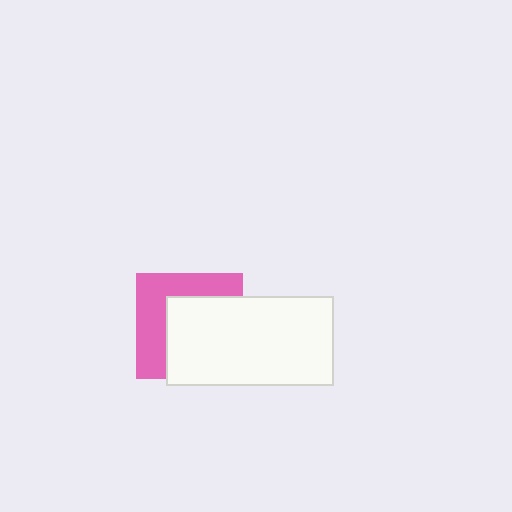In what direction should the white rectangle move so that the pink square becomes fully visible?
The white rectangle should move toward the lower-right. That is the shortest direction to clear the overlap and leave the pink square fully visible.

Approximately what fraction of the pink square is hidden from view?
Roughly 57% of the pink square is hidden behind the white rectangle.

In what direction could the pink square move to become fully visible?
The pink square could move toward the upper-left. That would shift it out from behind the white rectangle entirely.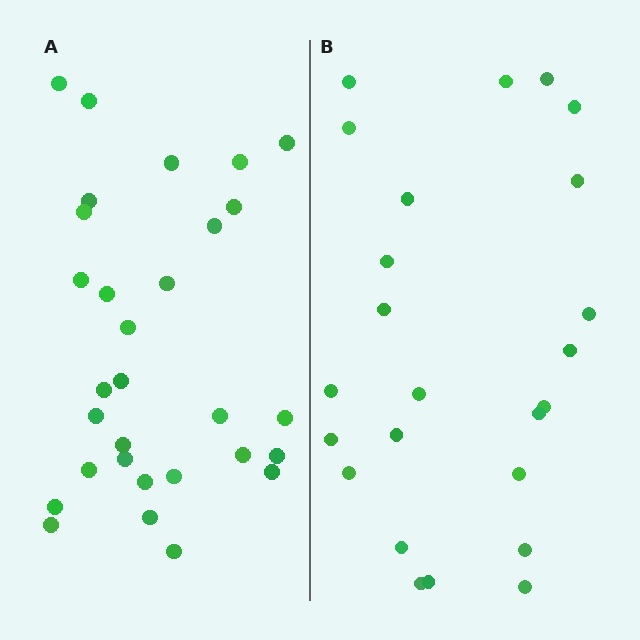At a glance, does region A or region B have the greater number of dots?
Region A (the left region) has more dots.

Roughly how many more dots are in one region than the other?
Region A has about 6 more dots than region B.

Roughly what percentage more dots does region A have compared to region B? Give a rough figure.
About 25% more.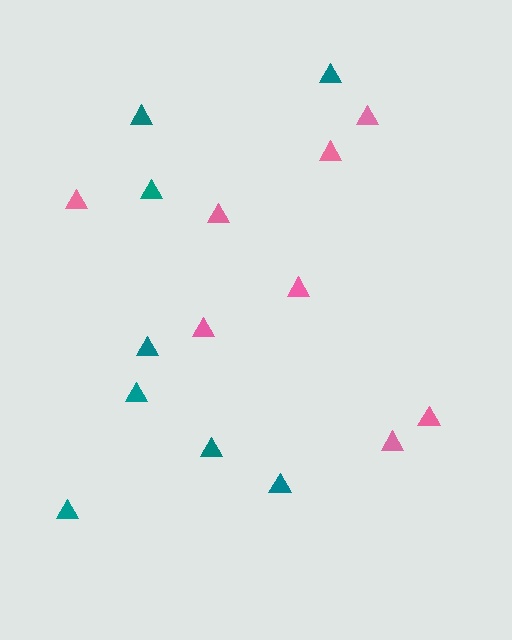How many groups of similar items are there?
There are 2 groups: one group of teal triangles (8) and one group of pink triangles (8).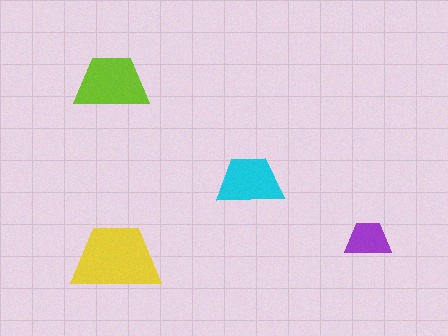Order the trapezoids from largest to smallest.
the yellow one, the lime one, the cyan one, the purple one.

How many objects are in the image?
There are 4 objects in the image.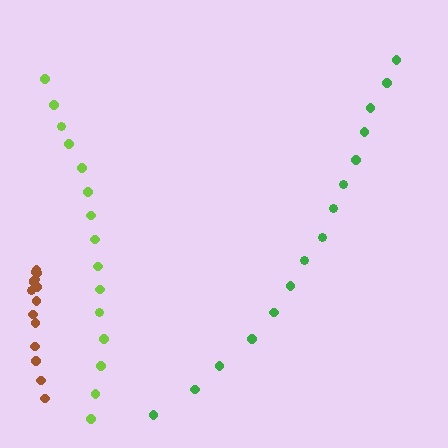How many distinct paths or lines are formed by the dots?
There are 3 distinct paths.